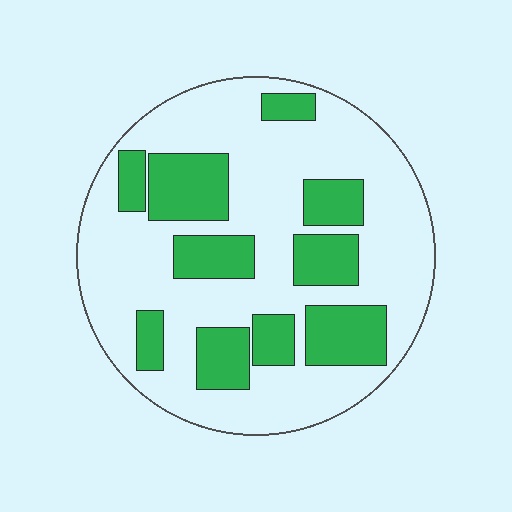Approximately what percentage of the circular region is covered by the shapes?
Approximately 30%.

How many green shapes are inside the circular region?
10.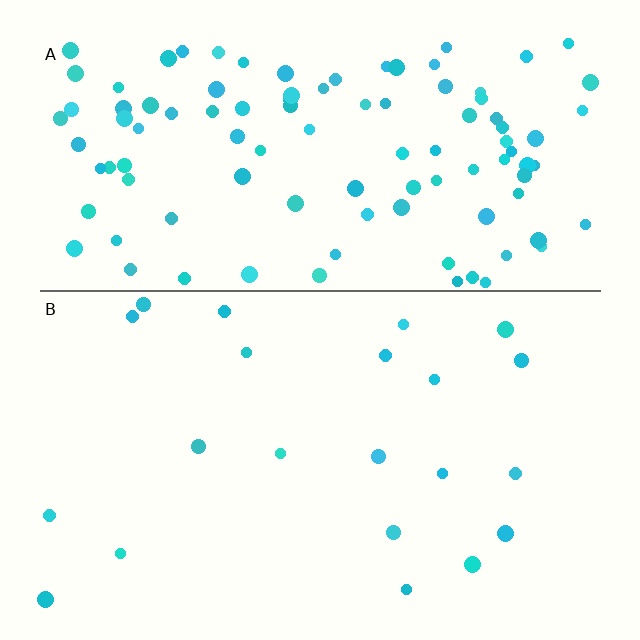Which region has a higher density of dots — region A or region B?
A (the top).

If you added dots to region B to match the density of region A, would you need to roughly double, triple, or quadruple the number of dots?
Approximately quadruple.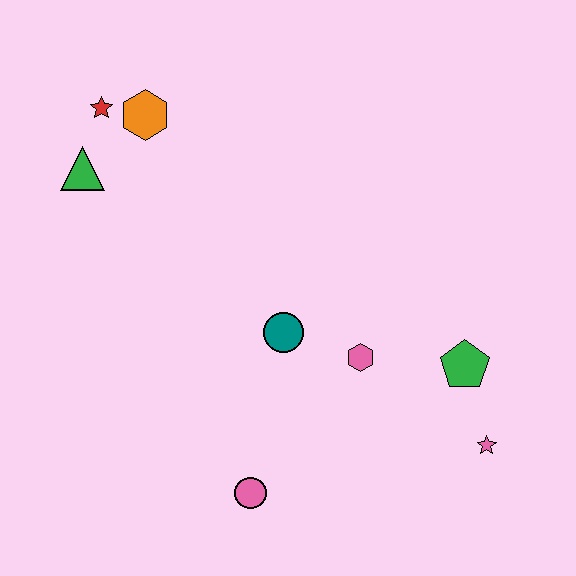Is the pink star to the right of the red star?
Yes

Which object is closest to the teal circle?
The pink hexagon is closest to the teal circle.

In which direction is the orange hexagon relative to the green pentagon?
The orange hexagon is to the left of the green pentagon.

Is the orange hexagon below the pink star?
No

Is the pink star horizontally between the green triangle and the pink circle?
No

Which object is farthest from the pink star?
The red star is farthest from the pink star.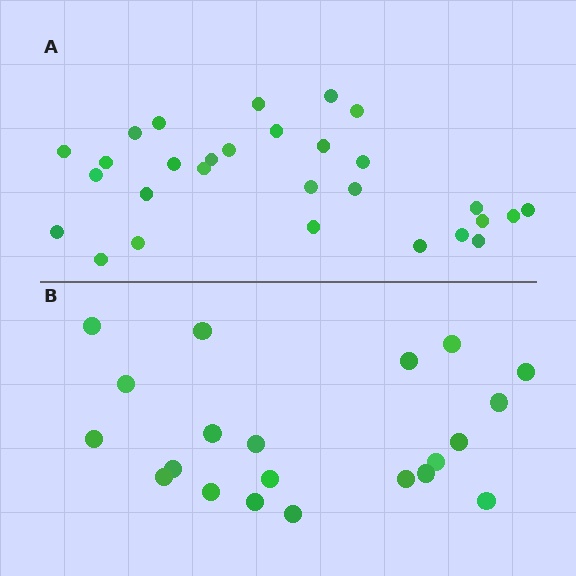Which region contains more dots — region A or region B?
Region A (the top region) has more dots.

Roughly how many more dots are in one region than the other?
Region A has roughly 8 or so more dots than region B.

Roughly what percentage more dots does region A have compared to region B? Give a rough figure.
About 40% more.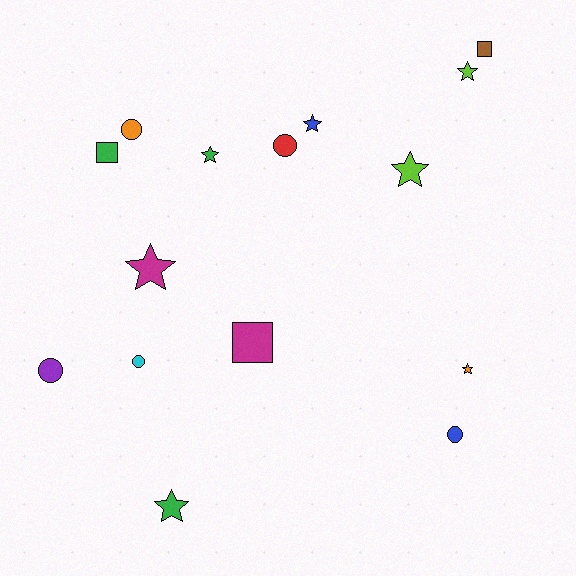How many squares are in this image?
There are 3 squares.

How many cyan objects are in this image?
There is 1 cyan object.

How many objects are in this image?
There are 15 objects.